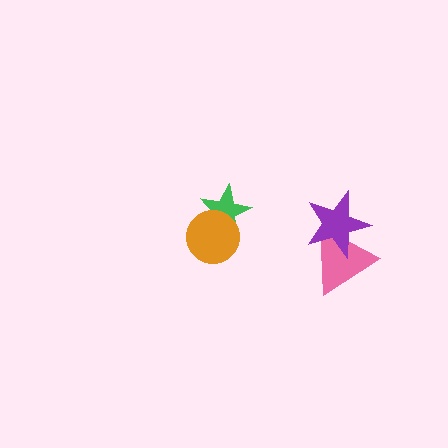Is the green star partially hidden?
Yes, it is partially covered by another shape.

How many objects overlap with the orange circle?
1 object overlaps with the orange circle.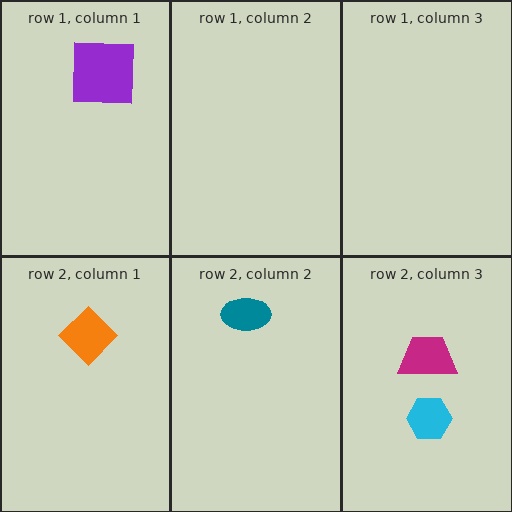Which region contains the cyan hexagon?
The row 2, column 3 region.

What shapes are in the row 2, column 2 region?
The teal ellipse.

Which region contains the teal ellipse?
The row 2, column 2 region.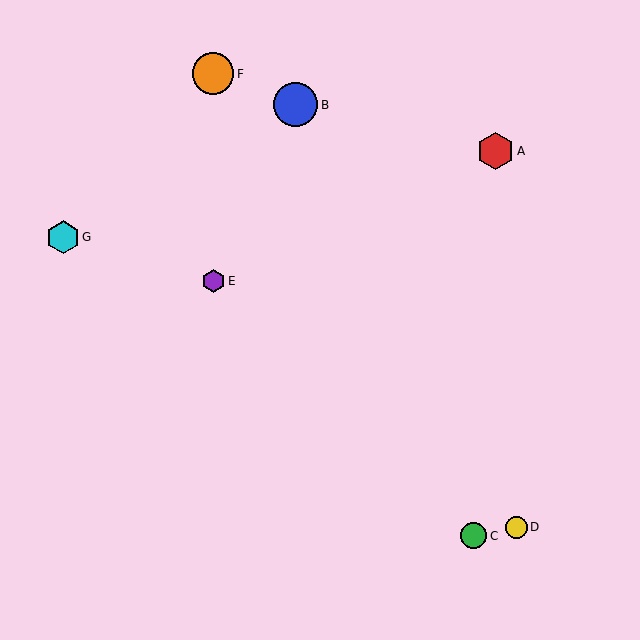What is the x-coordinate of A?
Object A is at x≈495.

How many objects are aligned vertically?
2 objects (E, F) are aligned vertically.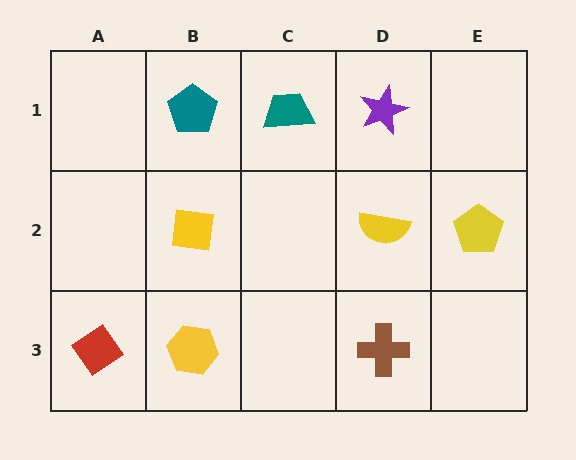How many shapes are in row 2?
3 shapes.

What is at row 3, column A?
A red diamond.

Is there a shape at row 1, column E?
No, that cell is empty.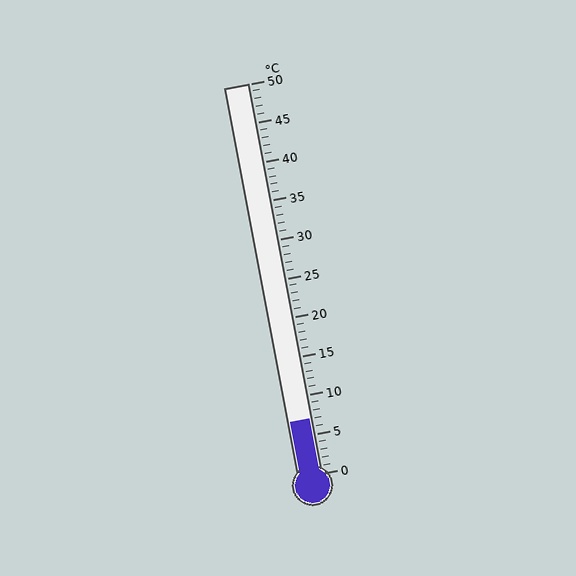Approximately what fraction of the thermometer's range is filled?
The thermometer is filled to approximately 15% of its range.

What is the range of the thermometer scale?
The thermometer scale ranges from 0°C to 50°C.